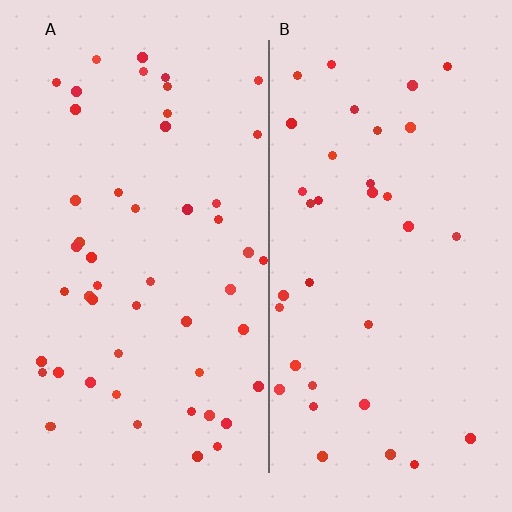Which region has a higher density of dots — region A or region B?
A (the left).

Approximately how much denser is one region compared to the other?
Approximately 1.4× — region A over region B.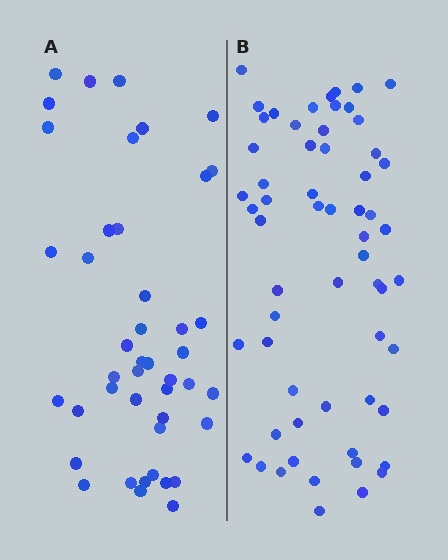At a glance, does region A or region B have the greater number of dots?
Region B (the right region) has more dots.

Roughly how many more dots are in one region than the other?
Region B has approximately 15 more dots than region A.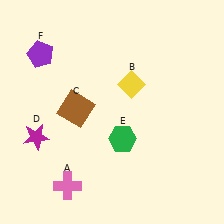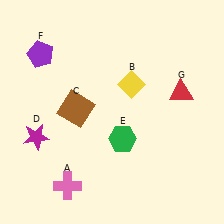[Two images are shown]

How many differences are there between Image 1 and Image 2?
There is 1 difference between the two images.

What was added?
A red triangle (G) was added in Image 2.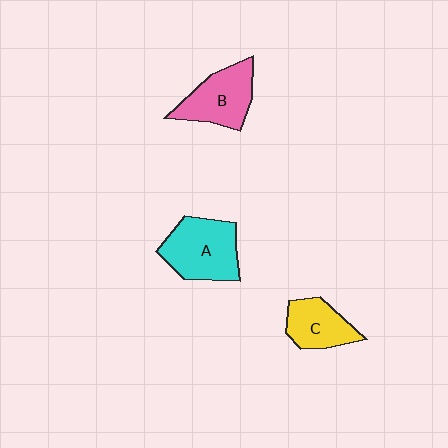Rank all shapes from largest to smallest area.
From largest to smallest: A (cyan), B (pink), C (yellow).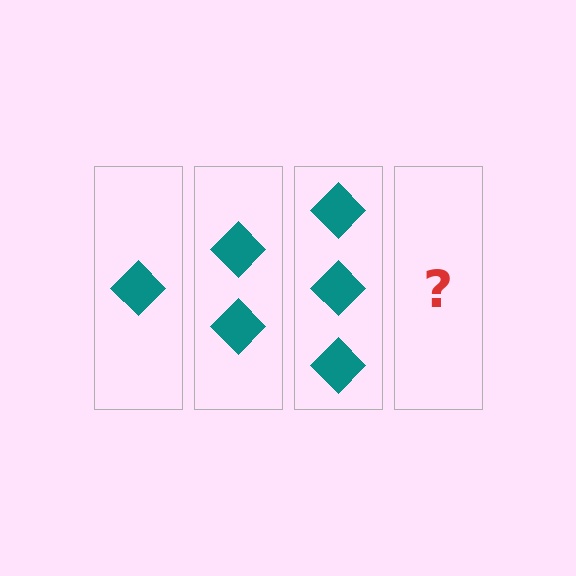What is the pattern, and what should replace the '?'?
The pattern is that each step adds one more diamond. The '?' should be 4 diamonds.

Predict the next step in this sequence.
The next step is 4 diamonds.